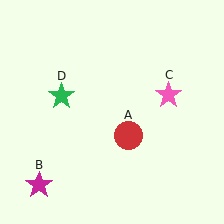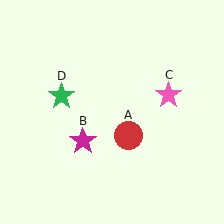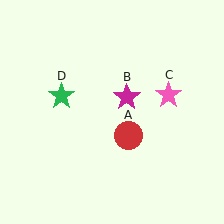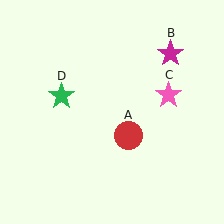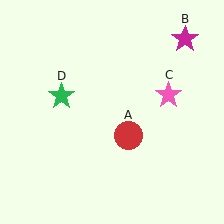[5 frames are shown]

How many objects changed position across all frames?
1 object changed position: magenta star (object B).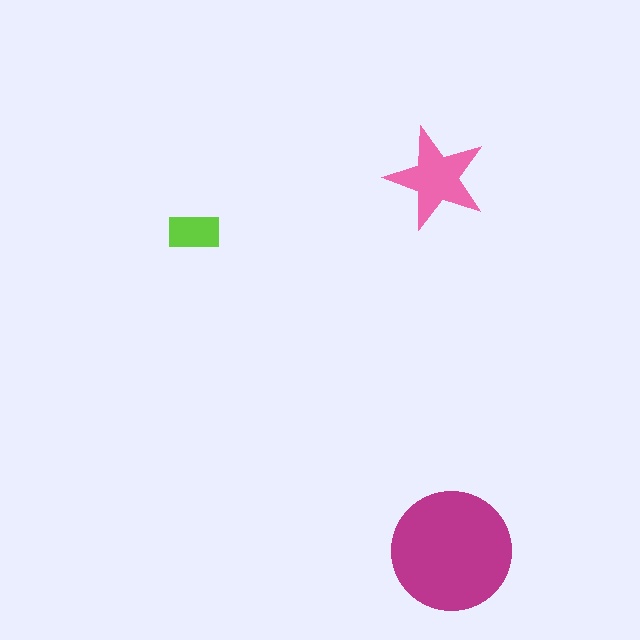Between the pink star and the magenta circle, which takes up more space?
The magenta circle.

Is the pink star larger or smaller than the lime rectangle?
Larger.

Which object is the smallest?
The lime rectangle.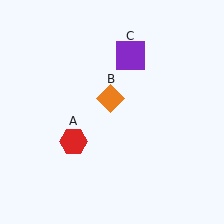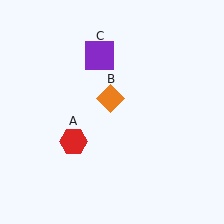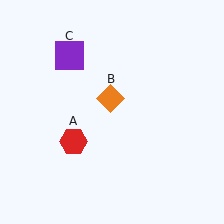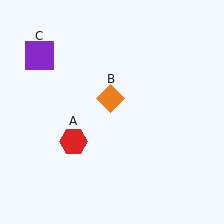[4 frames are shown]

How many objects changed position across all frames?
1 object changed position: purple square (object C).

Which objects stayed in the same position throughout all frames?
Red hexagon (object A) and orange diamond (object B) remained stationary.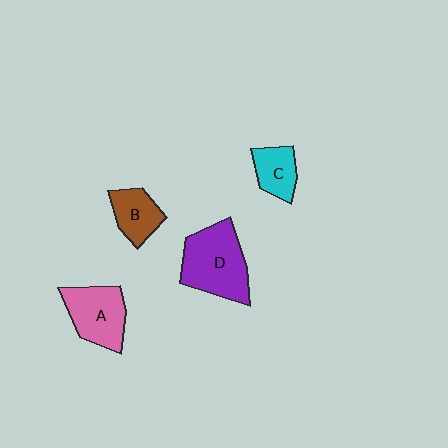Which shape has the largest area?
Shape D (purple).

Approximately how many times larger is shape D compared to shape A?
Approximately 1.3 times.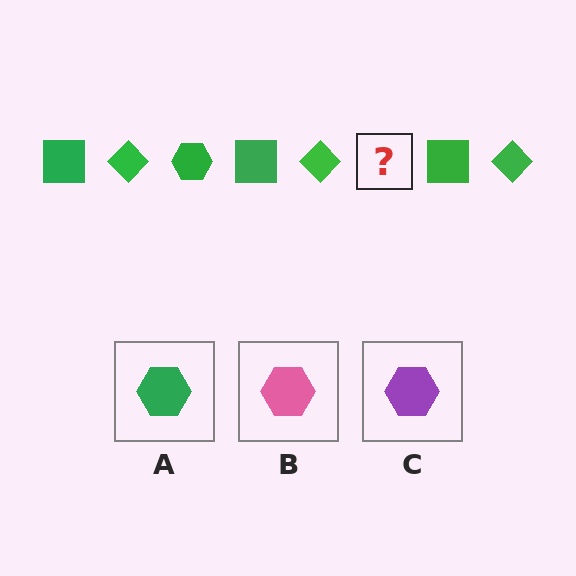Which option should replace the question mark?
Option A.